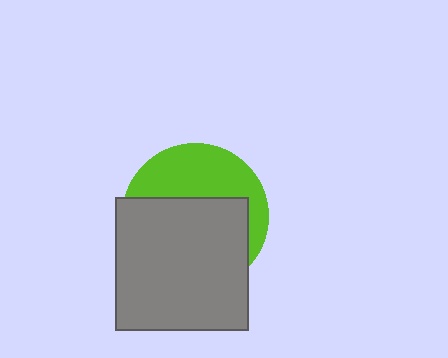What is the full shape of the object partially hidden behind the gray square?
The partially hidden object is a lime circle.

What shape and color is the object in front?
The object in front is a gray square.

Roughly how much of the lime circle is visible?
A small part of it is visible (roughly 40%).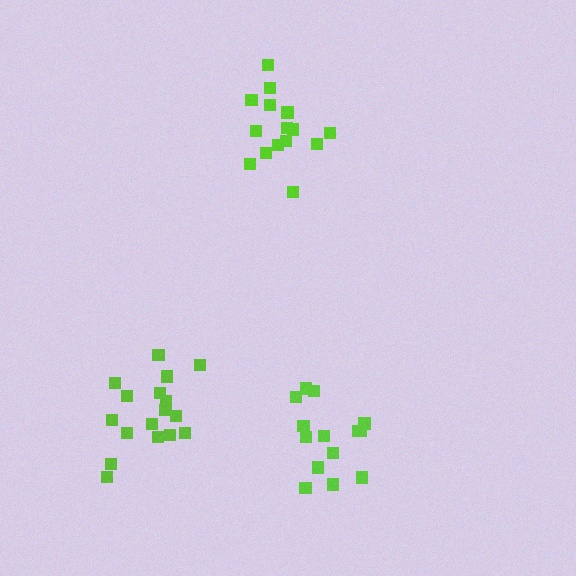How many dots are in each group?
Group 1: 15 dots, Group 2: 17 dots, Group 3: 14 dots (46 total).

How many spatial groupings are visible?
There are 3 spatial groupings.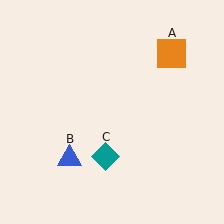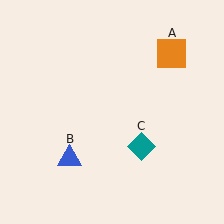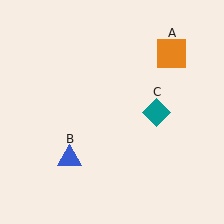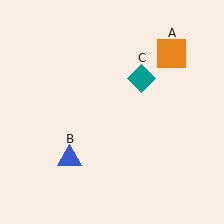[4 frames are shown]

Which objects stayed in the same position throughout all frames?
Orange square (object A) and blue triangle (object B) remained stationary.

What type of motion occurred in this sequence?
The teal diamond (object C) rotated counterclockwise around the center of the scene.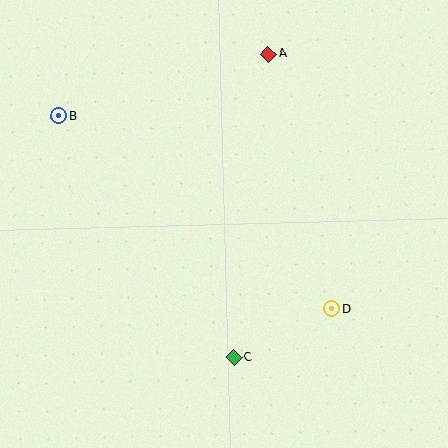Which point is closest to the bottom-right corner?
Point D is closest to the bottom-right corner.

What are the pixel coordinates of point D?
Point D is at (332, 309).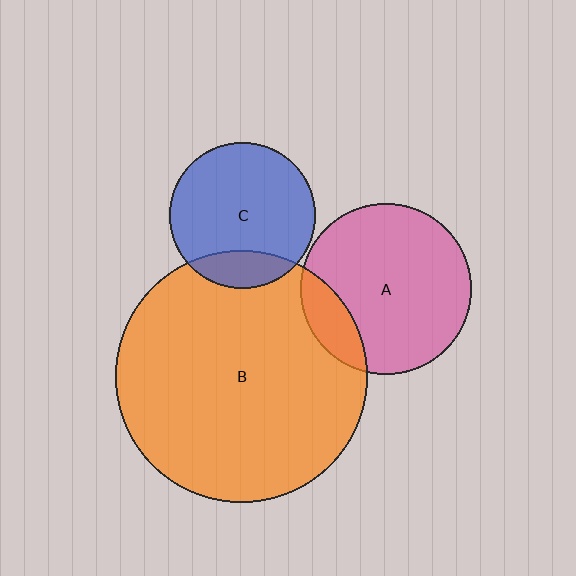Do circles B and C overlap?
Yes.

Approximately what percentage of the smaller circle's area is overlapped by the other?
Approximately 15%.